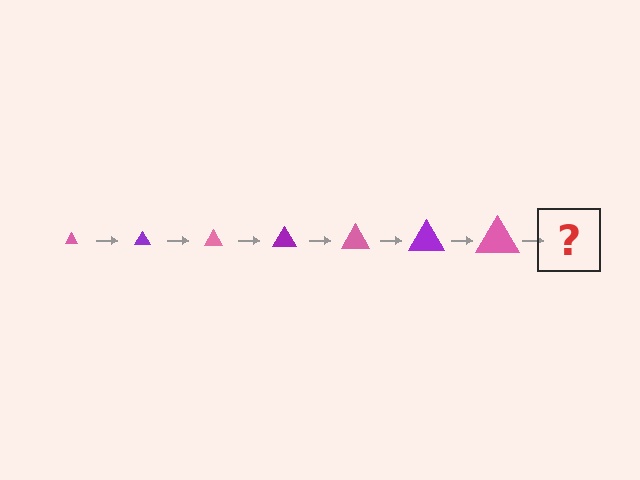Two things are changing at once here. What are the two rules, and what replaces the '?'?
The two rules are that the triangle grows larger each step and the color cycles through pink and purple. The '?' should be a purple triangle, larger than the previous one.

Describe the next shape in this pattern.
It should be a purple triangle, larger than the previous one.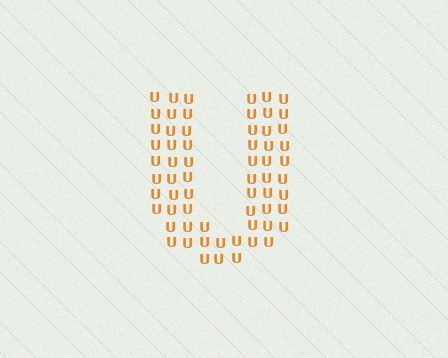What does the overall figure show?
The overall figure shows the letter U.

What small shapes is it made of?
It is made of small letter U's.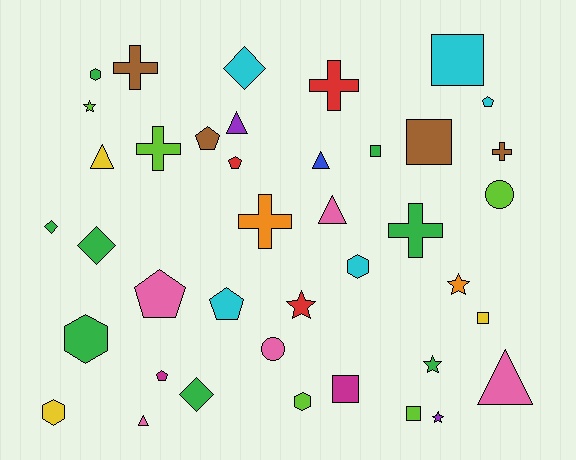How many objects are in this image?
There are 40 objects.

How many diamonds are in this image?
There are 4 diamonds.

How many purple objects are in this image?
There are 2 purple objects.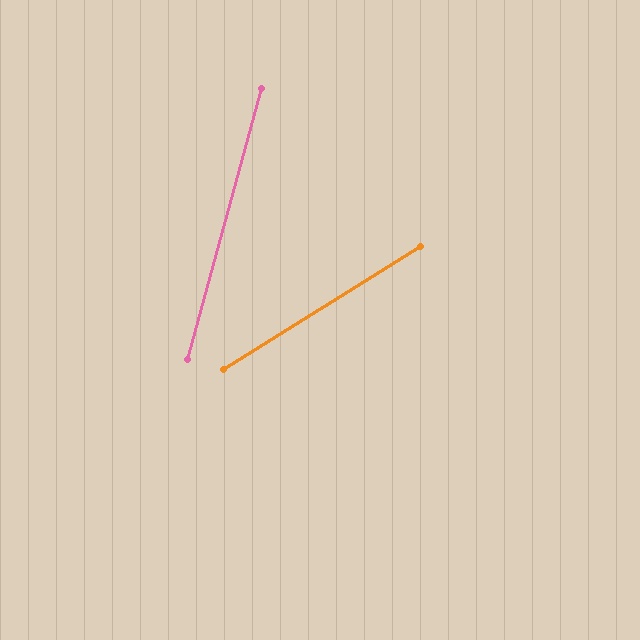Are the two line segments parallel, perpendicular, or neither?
Neither parallel nor perpendicular — they differ by about 43°.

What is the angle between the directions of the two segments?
Approximately 43 degrees.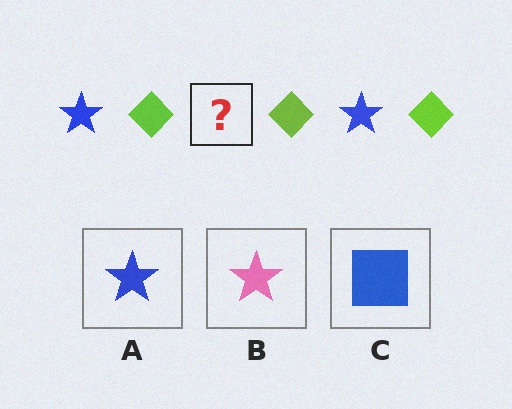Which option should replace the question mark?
Option A.